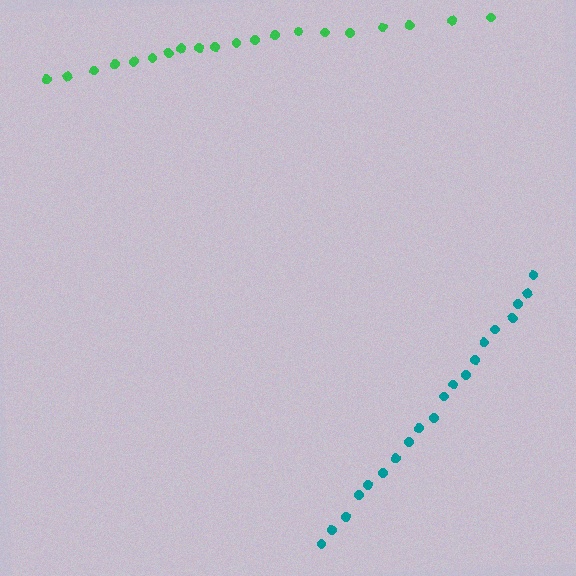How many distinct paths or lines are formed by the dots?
There are 2 distinct paths.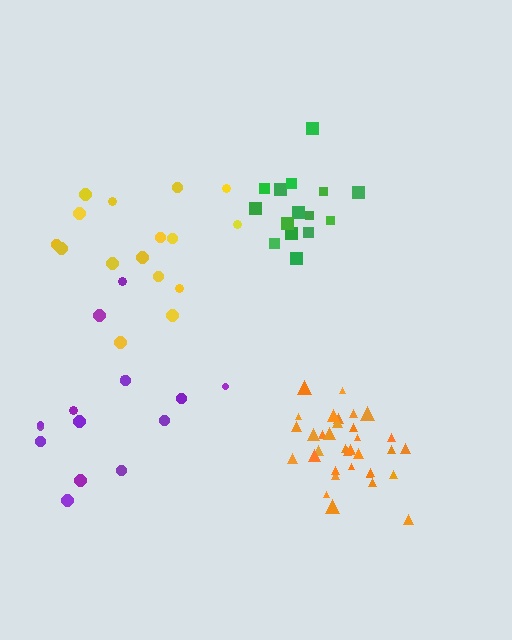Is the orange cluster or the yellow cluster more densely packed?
Orange.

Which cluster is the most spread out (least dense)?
Purple.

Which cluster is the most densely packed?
Orange.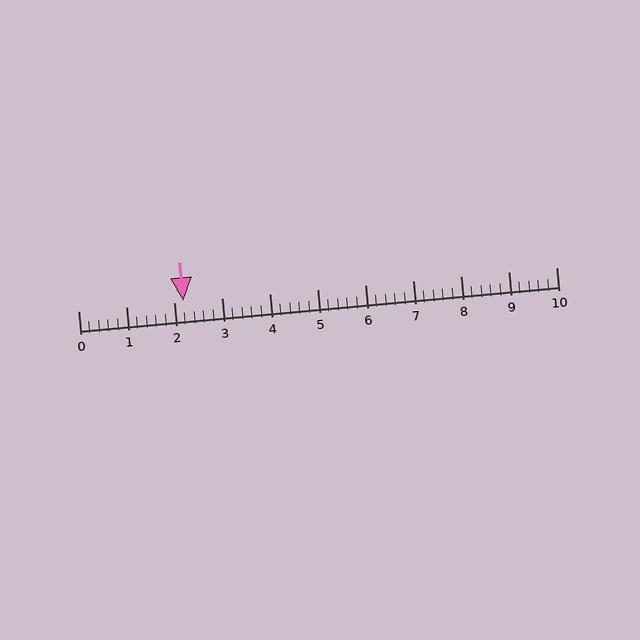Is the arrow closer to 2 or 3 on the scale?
The arrow is closer to 2.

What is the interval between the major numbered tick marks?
The major tick marks are spaced 1 units apart.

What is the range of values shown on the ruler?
The ruler shows values from 0 to 10.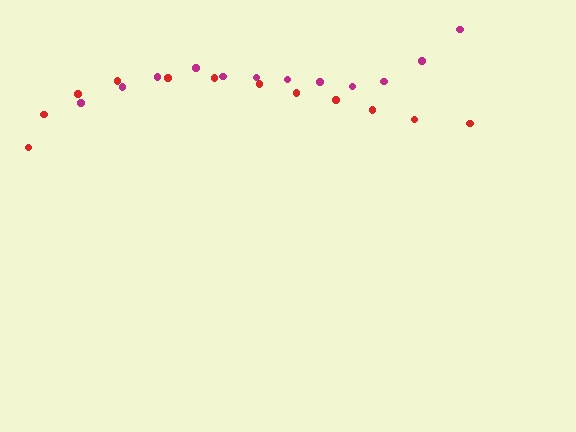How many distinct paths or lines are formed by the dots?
There are 2 distinct paths.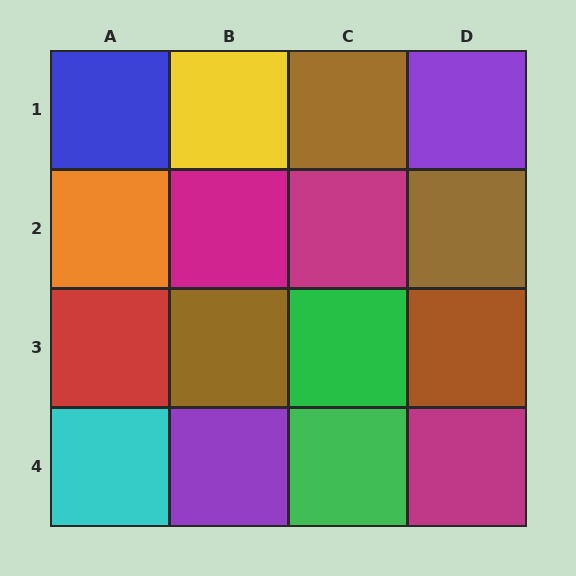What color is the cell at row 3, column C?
Green.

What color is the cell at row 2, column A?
Orange.